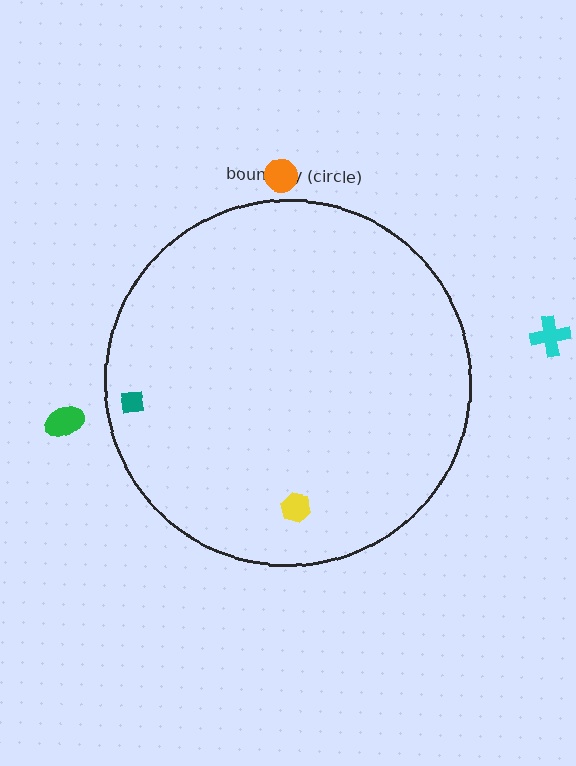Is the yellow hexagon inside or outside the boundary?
Inside.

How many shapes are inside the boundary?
2 inside, 3 outside.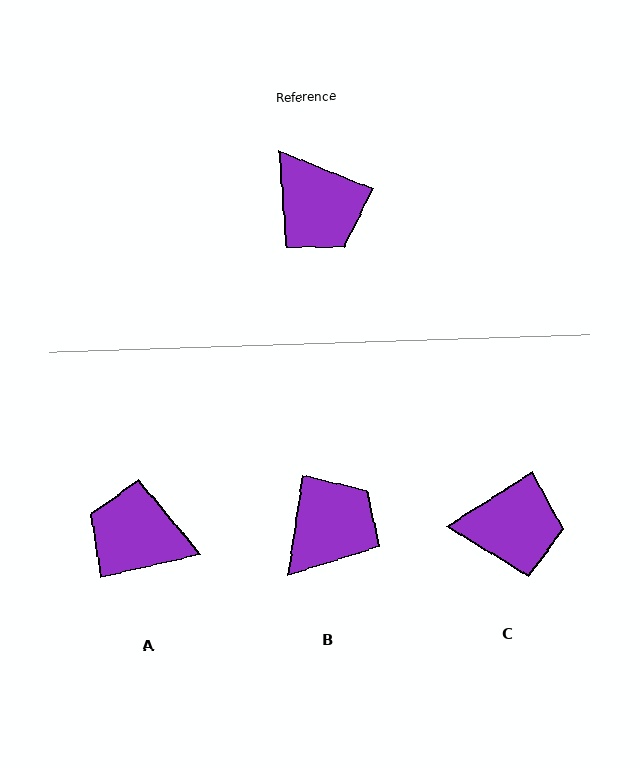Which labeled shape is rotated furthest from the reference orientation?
A, about 144 degrees away.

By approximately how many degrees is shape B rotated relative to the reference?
Approximately 104 degrees counter-clockwise.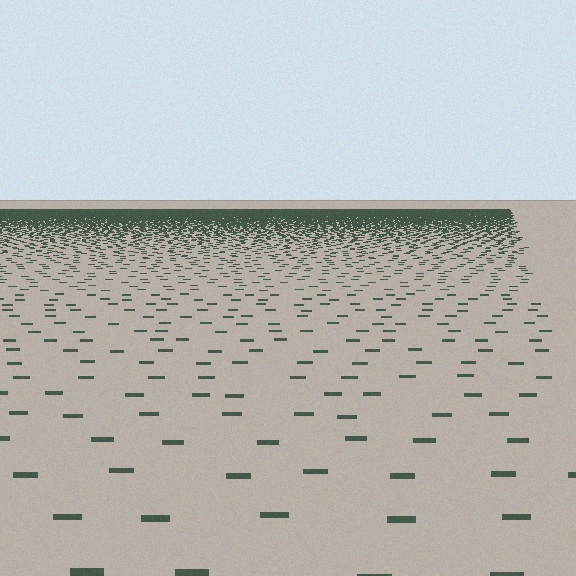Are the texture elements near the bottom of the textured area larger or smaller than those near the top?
Larger. Near the bottom, elements are closer to the viewer and appear at a bigger on-screen size.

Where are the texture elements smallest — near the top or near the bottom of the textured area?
Near the top.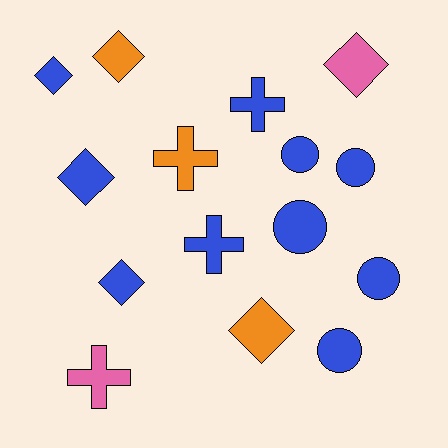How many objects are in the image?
There are 15 objects.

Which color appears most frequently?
Blue, with 10 objects.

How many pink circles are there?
There are no pink circles.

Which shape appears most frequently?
Diamond, with 6 objects.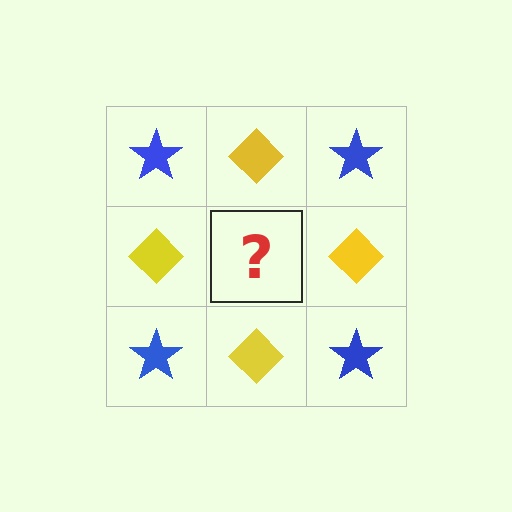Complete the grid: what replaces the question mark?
The question mark should be replaced with a blue star.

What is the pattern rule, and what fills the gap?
The rule is that it alternates blue star and yellow diamond in a checkerboard pattern. The gap should be filled with a blue star.